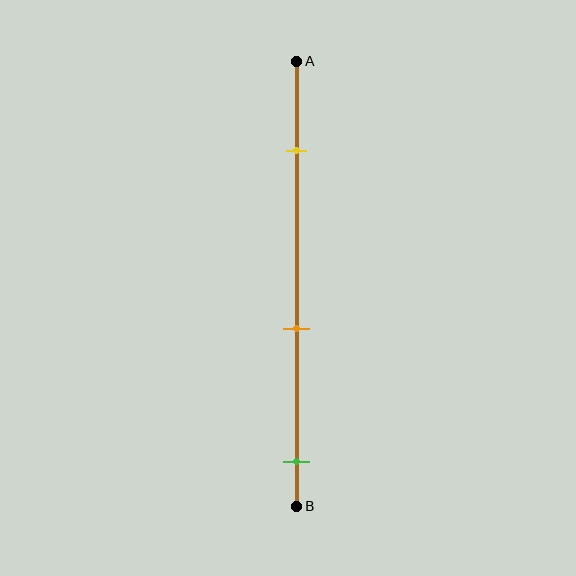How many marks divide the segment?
There are 3 marks dividing the segment.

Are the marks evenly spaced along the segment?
Yes, the marks are approximately evenly spaced.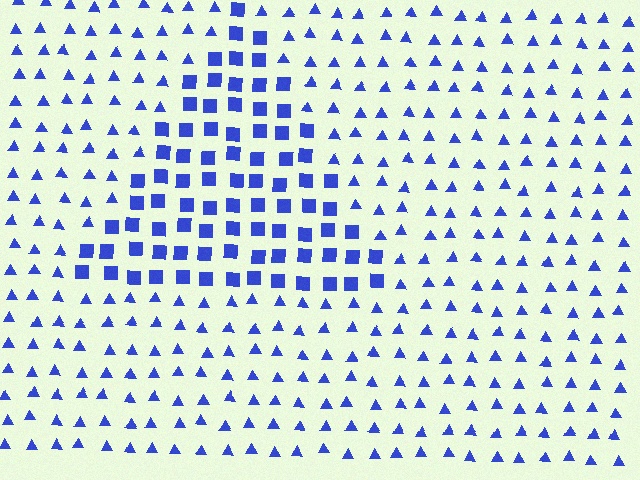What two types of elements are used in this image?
The image uses squares inside the triangle region and triangles outside it.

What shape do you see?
I see a triangle.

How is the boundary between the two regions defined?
The boundary is defined by a change in element shape: squares inside vs. triangles outside. All elements share the same color and spacing.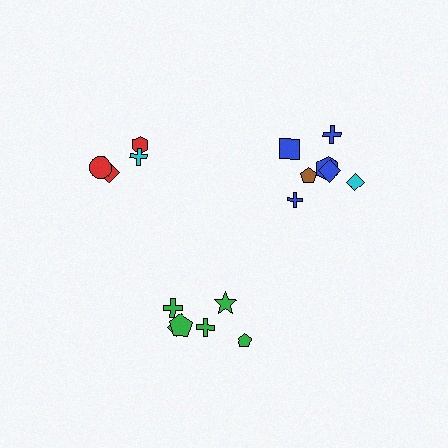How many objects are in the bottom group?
There are 6 objects.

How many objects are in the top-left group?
There are 4 objects.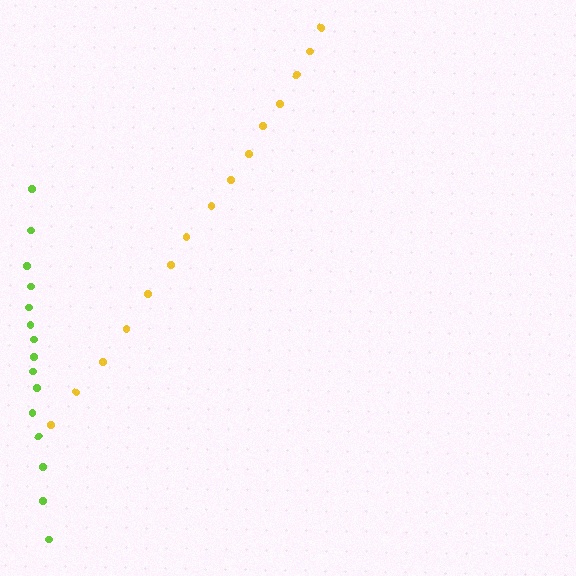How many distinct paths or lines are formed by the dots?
There are 2 distinct paths.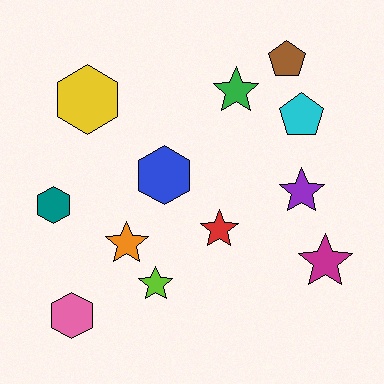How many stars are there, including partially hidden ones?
There are 6 stars.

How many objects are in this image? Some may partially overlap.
There are 12 objects.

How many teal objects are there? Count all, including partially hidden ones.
There is 1 teal object.